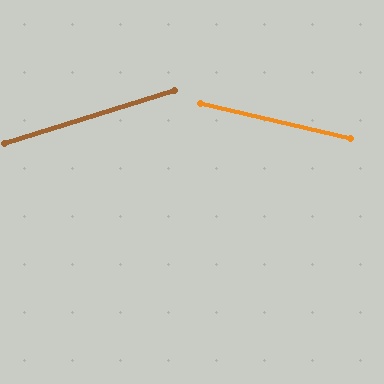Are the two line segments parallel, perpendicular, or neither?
Neither parallel nor perpendicular — they differ by about 31°.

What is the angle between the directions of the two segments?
Approximately 31 degrees.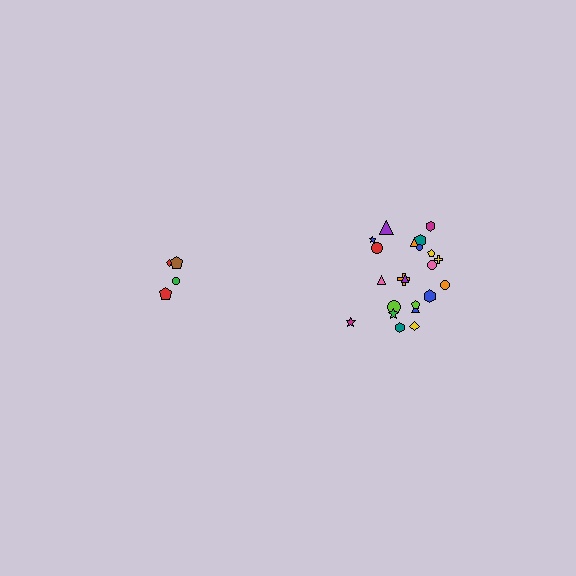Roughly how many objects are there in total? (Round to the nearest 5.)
Roughly 25 objects in total.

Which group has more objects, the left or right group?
The right group.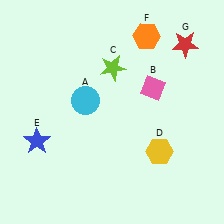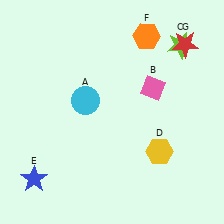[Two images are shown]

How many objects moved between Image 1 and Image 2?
2 objects moved between the two images.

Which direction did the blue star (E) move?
The blue star (E) moved down.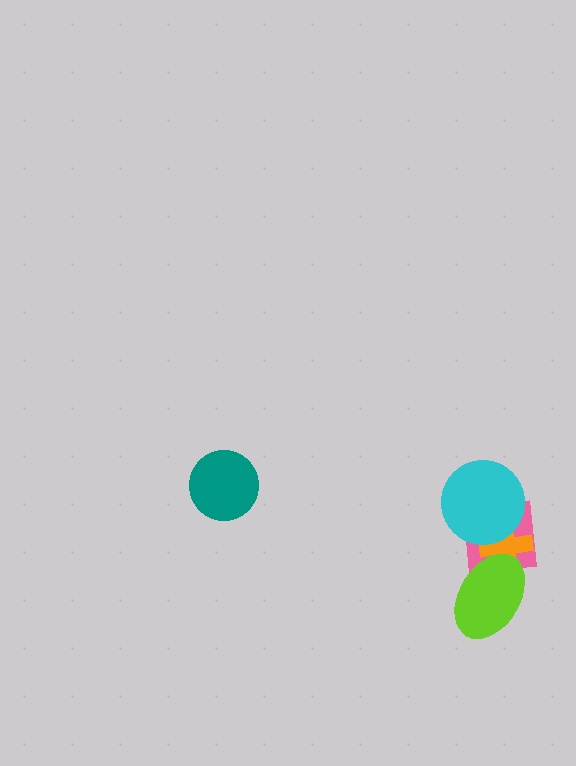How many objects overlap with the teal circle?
0 objects overlap with the teal circle.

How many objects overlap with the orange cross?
3 objects overlap with the orange cross.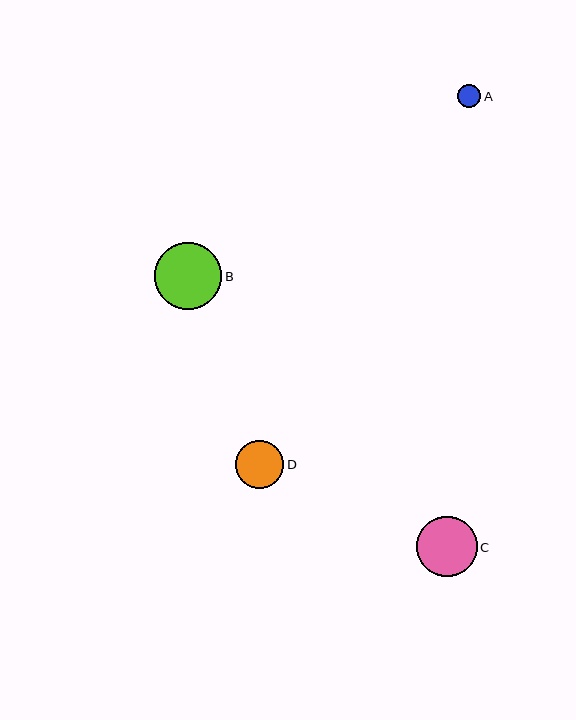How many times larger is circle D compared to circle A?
Circle D is approximately 2.1 times the size of circle A.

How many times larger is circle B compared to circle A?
Circle B is approximately 2.9 times the size of circle A.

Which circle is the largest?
Circle B is the largest with a size of approximately 67 pixels.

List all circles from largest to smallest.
From largest to smallest: B, C, D, A.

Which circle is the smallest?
Circle A is the smallest with a size of approximately 23 pixels.